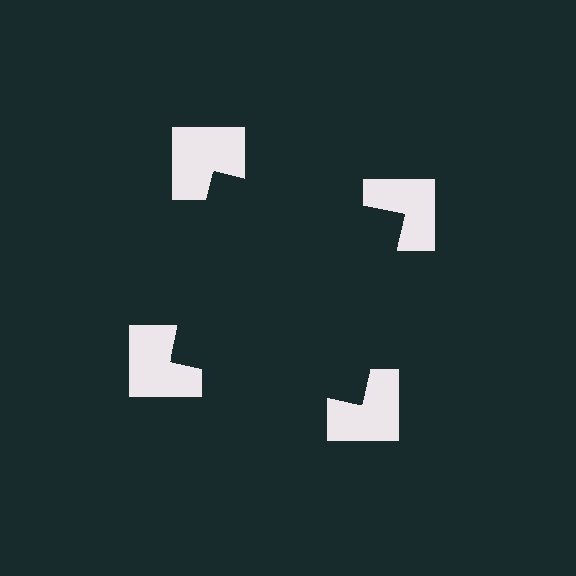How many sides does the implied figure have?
4 sides.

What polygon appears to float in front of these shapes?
An illusory square — its edges are inferred from the aligned wedge cuts in the notched squares, not physically drawn.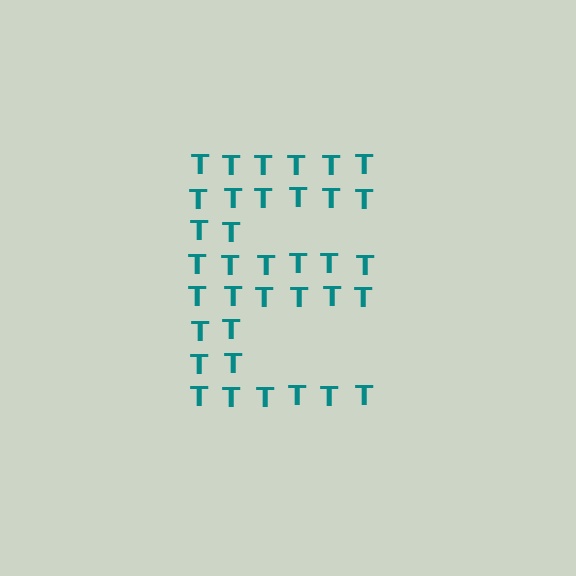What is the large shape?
The large shape is the letter E.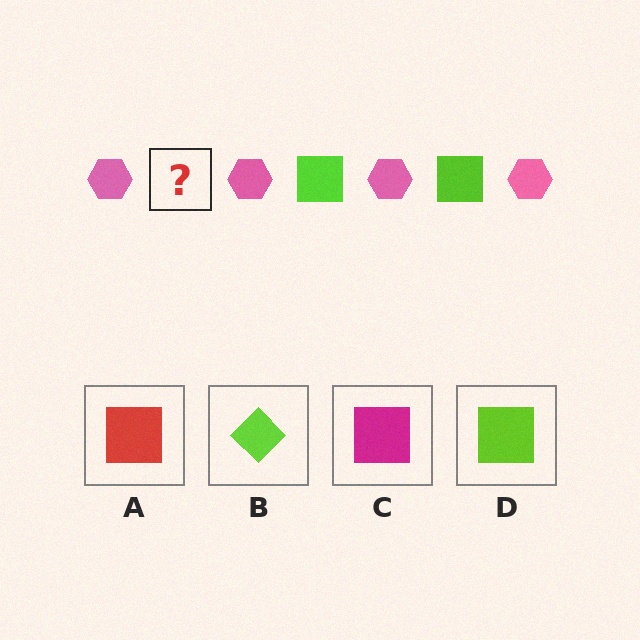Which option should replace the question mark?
Option D.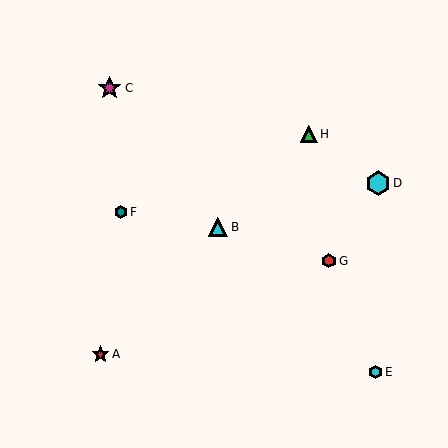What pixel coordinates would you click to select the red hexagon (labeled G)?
Click at (329, 261) to select the red hexagon G.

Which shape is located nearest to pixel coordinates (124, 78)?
The magenta star (labeled C) at (110, 88) is nearest to that location.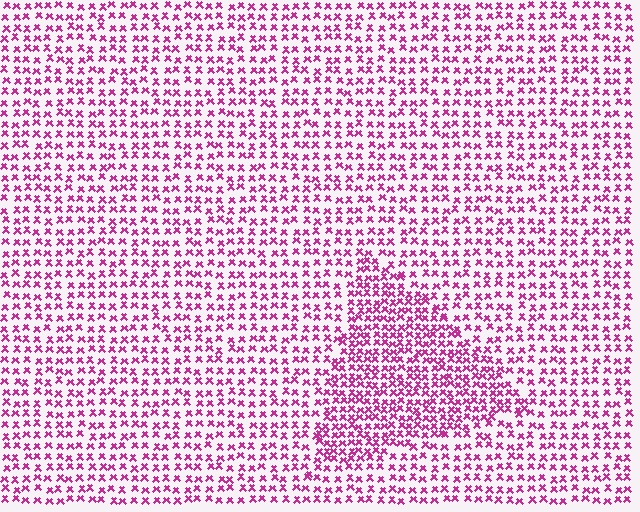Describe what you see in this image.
The image contains small magenta elements arranged at two different densities. A triangle-shaped region is visible where the elements are more densely packed than the surrounding area.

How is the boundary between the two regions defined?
The boundary is defined by a change in element density (approximately 1.7x ratio). All elements are the same color, size, and shape.